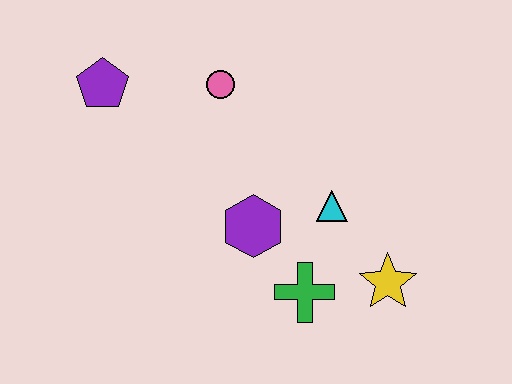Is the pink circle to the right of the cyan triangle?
No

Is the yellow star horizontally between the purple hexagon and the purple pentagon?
No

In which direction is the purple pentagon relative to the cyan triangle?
The purple pentagon is to the left of the cyan triangle.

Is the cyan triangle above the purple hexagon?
Yes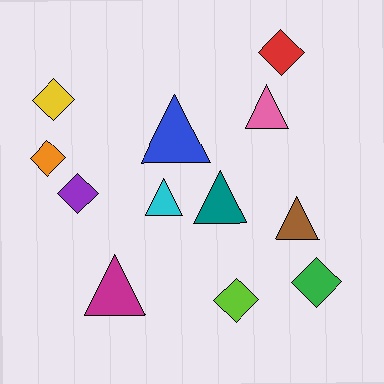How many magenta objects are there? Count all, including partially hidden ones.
There is 1 magenta object.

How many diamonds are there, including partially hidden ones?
There are 6 diamonds.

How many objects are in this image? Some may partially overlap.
There are 12 objects.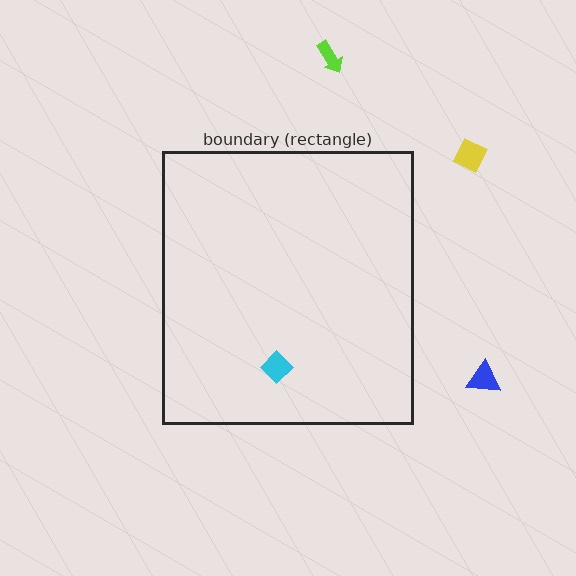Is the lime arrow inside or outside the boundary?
Outside.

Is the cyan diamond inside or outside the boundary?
Inside.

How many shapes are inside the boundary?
1 inside, 3 outside.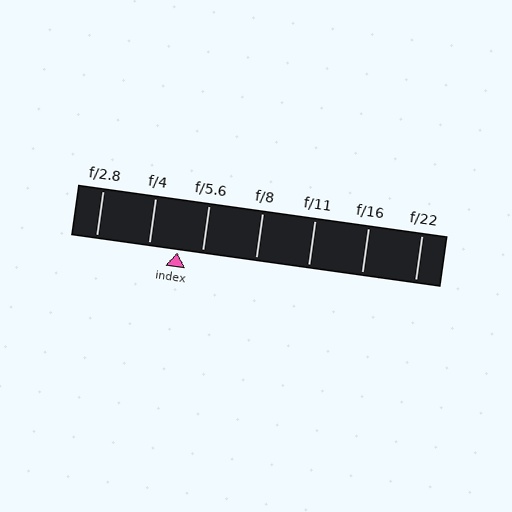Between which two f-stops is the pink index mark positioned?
The index mark is between f/4 and f/5.6.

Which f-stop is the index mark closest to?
The index mark is closest to f/5.6.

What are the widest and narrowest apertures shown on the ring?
The widest aperture shown is f/2.8 and the narrowest is f/22.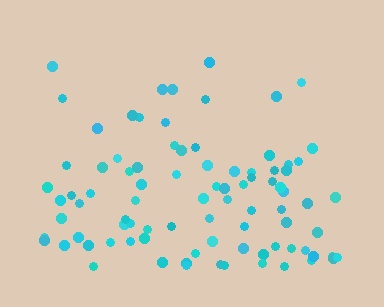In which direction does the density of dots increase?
From top to bottom, with the bottom side densest.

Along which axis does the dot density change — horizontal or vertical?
Vertical.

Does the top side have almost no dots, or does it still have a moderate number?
Still a moderate number, just noticeably fewer than the bottom.